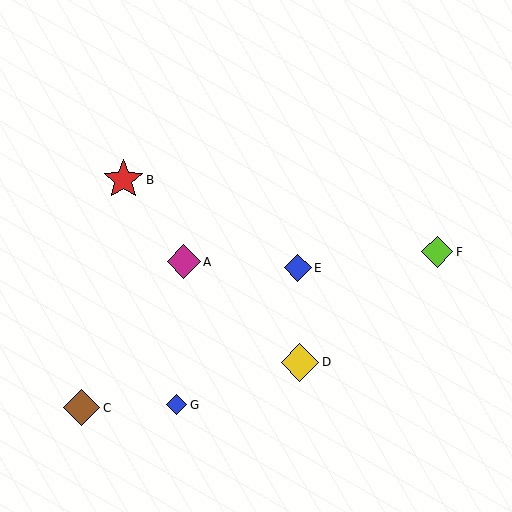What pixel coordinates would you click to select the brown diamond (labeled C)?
Click at (81, 408) to select the brown diamond C.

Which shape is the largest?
The red star (labeled B) is the largest.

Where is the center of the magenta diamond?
The center of the magenta diamond is at (184, 262).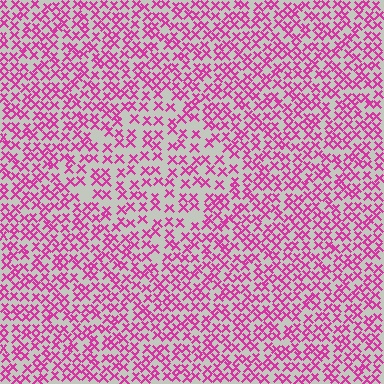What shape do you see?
I see a diamond.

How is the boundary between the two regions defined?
The boundary is defined by a change in element density (approximately 1.6x ratio). All elements are the same color, size, and shape.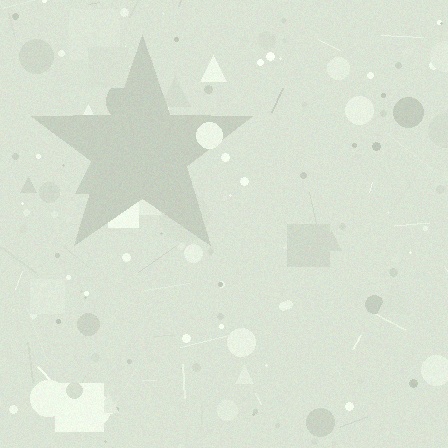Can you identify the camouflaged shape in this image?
The camouflaged shape is a star.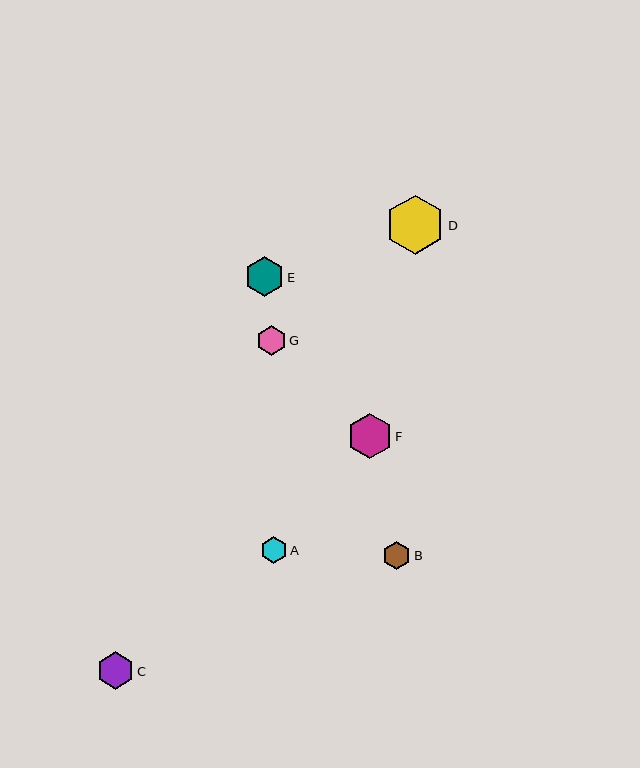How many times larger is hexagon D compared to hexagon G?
Hexagon D is approximately 2.0 times the size of hexagon G.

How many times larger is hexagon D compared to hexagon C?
Hexagon D is approximately 1.6 times the size of hexagon C.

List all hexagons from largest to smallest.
From largest to smallest: D, F, E, C, G, B, A.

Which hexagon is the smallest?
Hexagon A is the smallest with a size of approximately 27 pixels.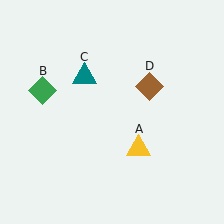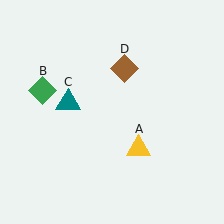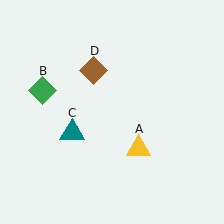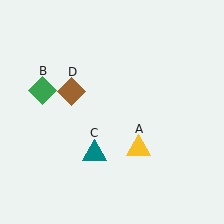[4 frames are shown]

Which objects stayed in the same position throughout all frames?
Yellow triangle (object A) and green diamond (object B) remained stationary.